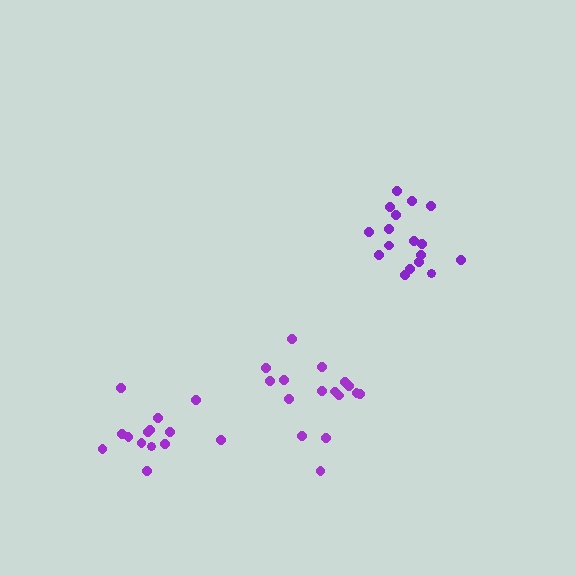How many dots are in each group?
Group 1: 17 dots, Group 2: 16 dots, Group 3: 14 dots (47 total).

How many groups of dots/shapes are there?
There are 3 groups.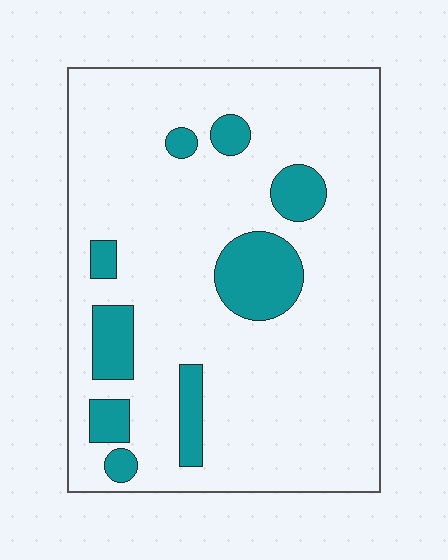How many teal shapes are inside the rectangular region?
9.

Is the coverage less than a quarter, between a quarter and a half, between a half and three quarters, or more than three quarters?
Less than a quarter.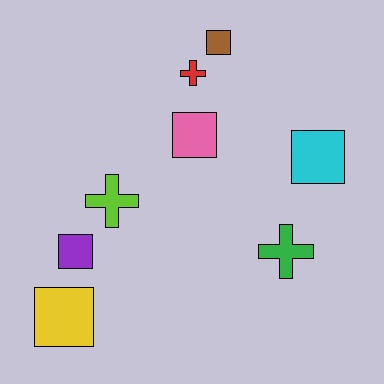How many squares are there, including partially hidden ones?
There are 5 squares.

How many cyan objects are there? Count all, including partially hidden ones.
There is 1 cyan object.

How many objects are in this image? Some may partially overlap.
There are 8 objects.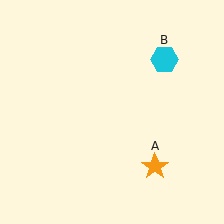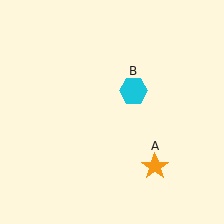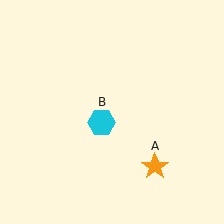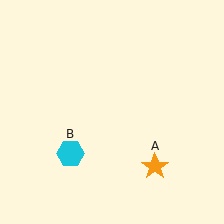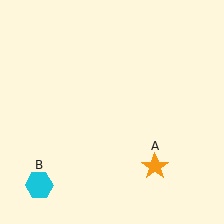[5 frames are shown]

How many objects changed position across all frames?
1 object changed position: cyan hexagon (object B).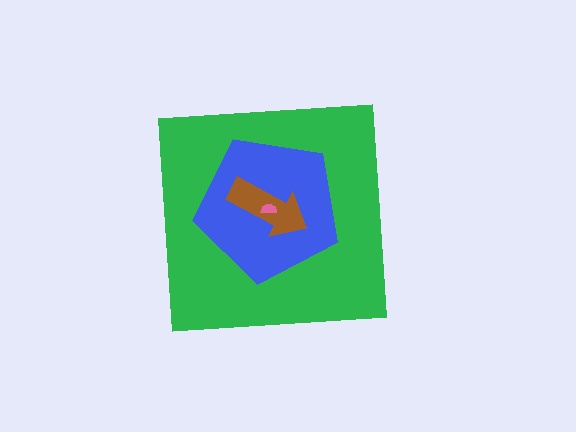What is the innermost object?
The pink semicircle.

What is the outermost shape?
The green square.